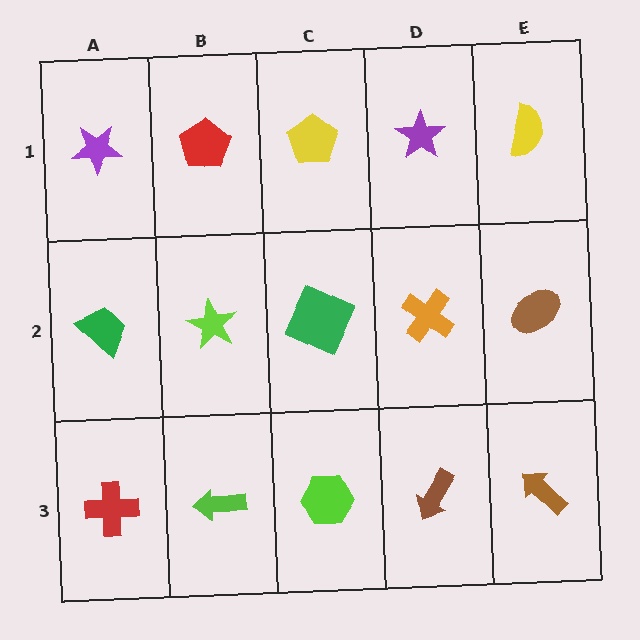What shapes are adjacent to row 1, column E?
A brown ellipse (row 2, column E), a purple star (row 1, column D).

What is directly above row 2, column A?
A purple star.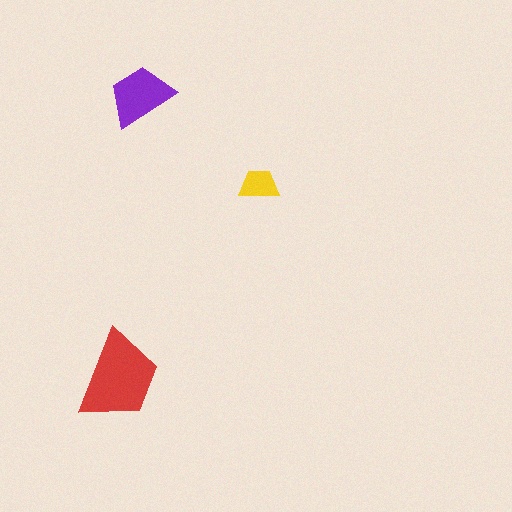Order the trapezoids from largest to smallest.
the red one, the purple one, the yellow one.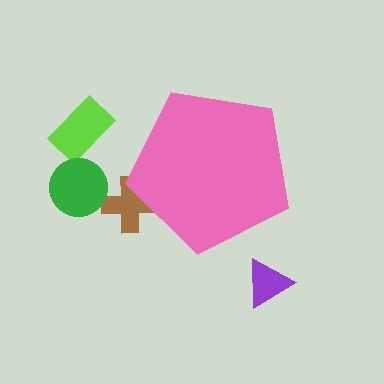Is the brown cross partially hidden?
Yes, the brown cross is partially hidden behind the pink pentagon.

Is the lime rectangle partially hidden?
No, the lime rectangle is fully visible.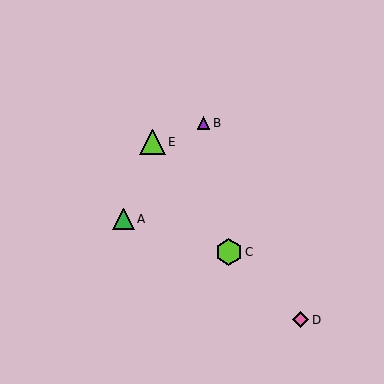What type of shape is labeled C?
Shape C is a lime hexagon.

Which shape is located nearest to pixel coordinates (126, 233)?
The green triangle (labeled A) at (123, 219) is nearest to that location.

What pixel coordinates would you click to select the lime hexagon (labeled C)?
Click at (229, 252) to select the lime hexagon C.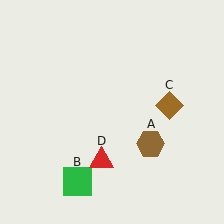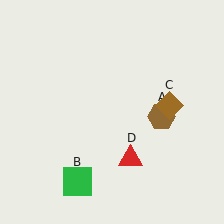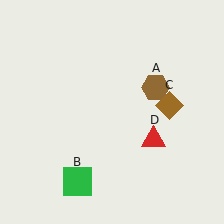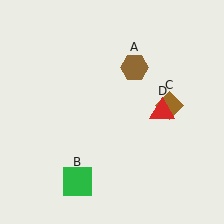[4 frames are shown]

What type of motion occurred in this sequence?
The brown hexagon (object A), red triangle (object D) rotated counterclockwise around the center of the scene.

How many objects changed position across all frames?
2 objects changed position: brown hexagon (object A), red triangle (object D).